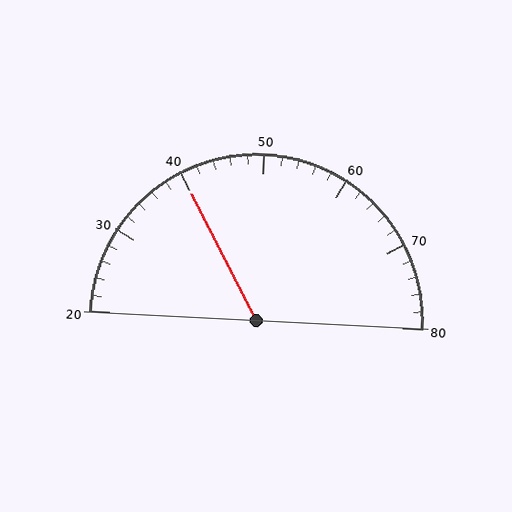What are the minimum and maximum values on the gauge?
The gauge ranges from 20 to 80.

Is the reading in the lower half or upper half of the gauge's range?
The reading is in the lower half of the range (20 to 80).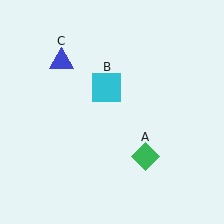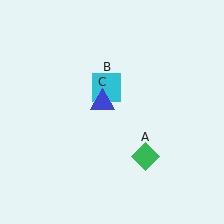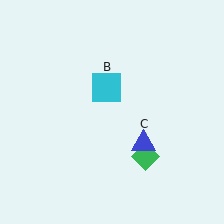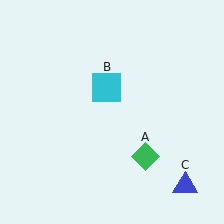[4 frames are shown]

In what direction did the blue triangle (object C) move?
The blue triangle (object C) moved down and to the right.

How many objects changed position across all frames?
1 object changed position: blue triangle (object C).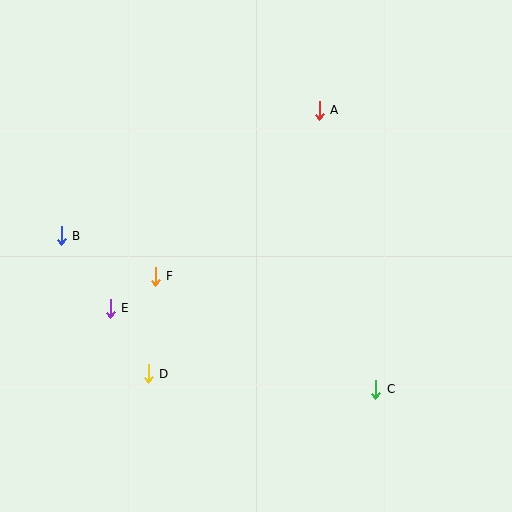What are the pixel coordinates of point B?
Point B is at (61, 236).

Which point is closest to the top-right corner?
Point A is closest to the top-right corner.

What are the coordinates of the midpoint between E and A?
The midpoint between E and A is at (215, 209).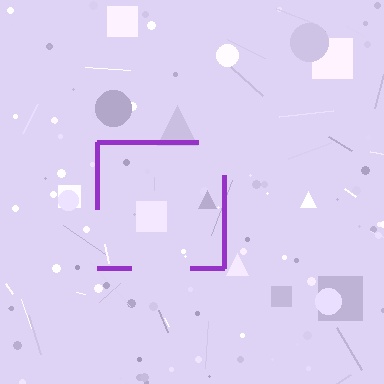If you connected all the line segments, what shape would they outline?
They would outline a square.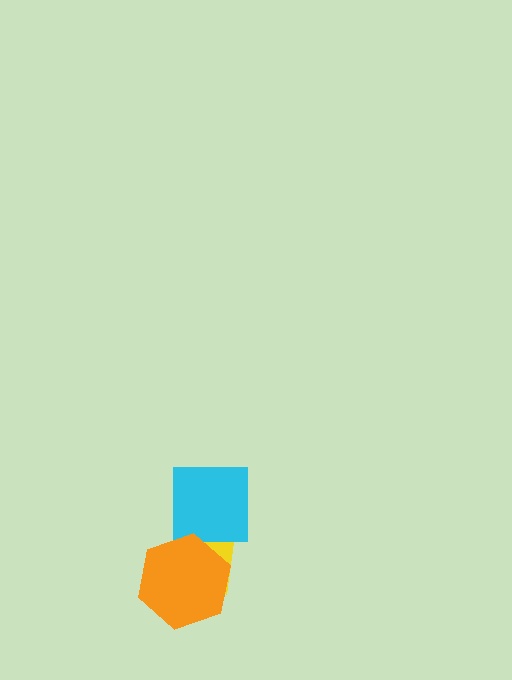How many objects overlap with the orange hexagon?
1 object overlaps with the orange hexagon.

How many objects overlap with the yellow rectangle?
2 objects overlap with the yellow rectangle.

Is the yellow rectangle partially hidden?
Yes, it is partially covered by another shape.